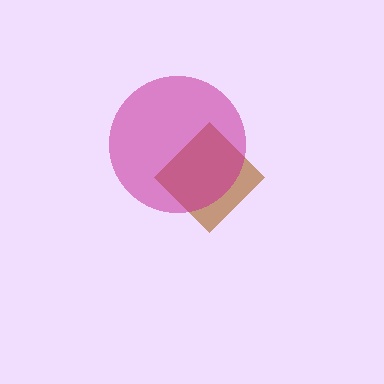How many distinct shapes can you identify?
There are 2 distinct shapes: a brown diamond, a magenta circle.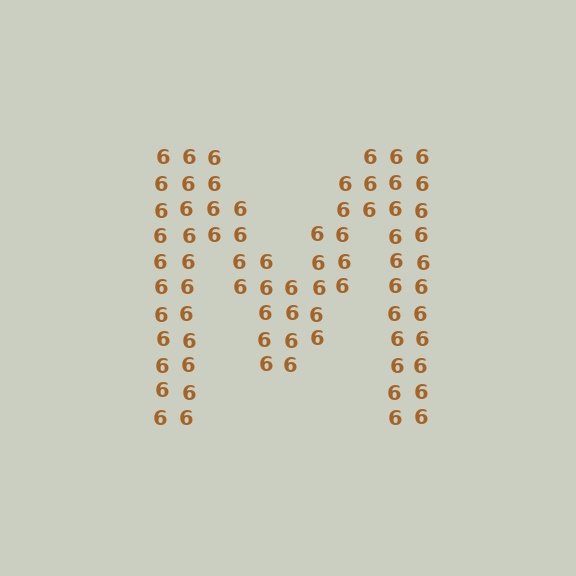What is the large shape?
The large shape is the letter M.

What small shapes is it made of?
It is made of small digit 6's.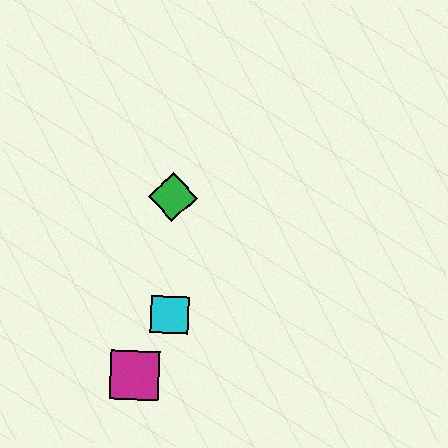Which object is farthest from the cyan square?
The green diamond is farthest from the cyan square.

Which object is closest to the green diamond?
The cyan square is closest to the green diamond.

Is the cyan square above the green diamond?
No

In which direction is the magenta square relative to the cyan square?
The magenta square is below the cyan square.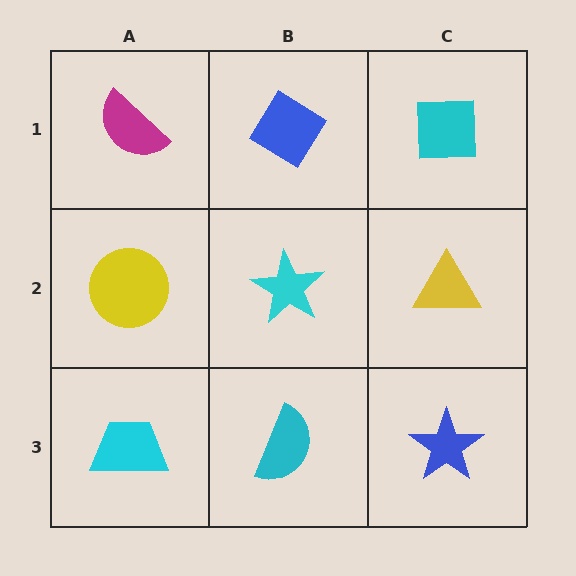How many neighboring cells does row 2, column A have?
3.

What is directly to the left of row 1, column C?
A blue diamond.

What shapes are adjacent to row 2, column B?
A blue diamond (row 1, column B), a cyan semicircle (row 3, column B), a yellow circle (row 2, column A), a yellow triangle (row 2, column C).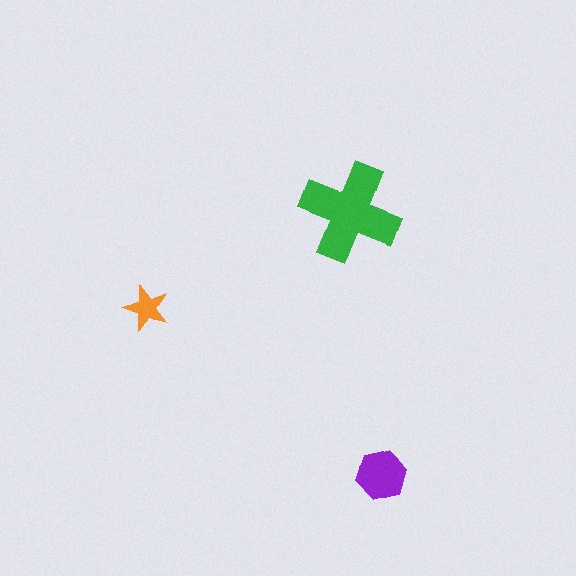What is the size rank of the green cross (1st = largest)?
1st.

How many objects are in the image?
There are 3 objects in the image.